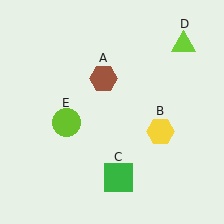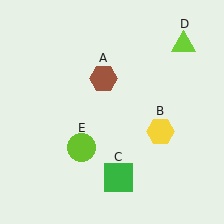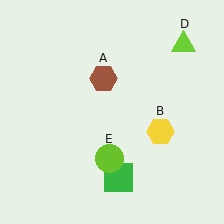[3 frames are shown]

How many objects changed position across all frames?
1 object changed position: lime circle (object E).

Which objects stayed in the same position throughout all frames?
Brown hexagon (object A) and yellow hexagon (object B) and green square (object C) and lime triangle (object D) remained stationary.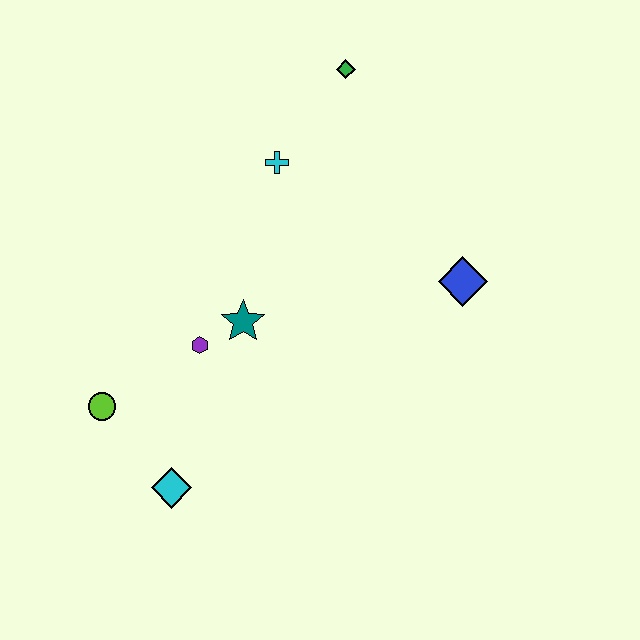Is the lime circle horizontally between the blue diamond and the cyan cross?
No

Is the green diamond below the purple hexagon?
No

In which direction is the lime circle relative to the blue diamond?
The lime circle is to the left of the blue diamond.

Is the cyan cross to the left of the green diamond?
Yes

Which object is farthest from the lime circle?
The green diamond is farthest from the lime circle.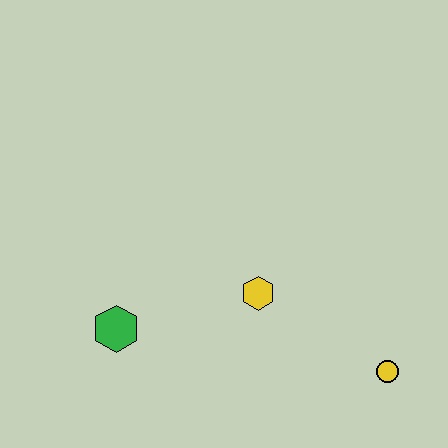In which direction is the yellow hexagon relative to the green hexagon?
The yellow hexagon is to the right of the green hexagon.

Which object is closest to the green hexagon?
The yellow hexagon is closest to the green hexagon.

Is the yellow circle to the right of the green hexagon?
Yes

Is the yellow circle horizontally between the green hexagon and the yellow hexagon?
No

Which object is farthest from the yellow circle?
The green hexagon is farthest from the yellow circle.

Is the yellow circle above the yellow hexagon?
No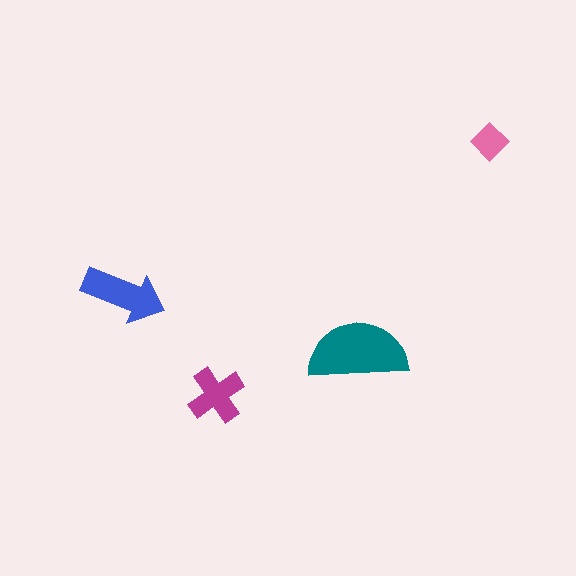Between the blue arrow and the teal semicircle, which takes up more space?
The teal semicircle.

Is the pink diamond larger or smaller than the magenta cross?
Smaller.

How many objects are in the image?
There are 4 objects in the image.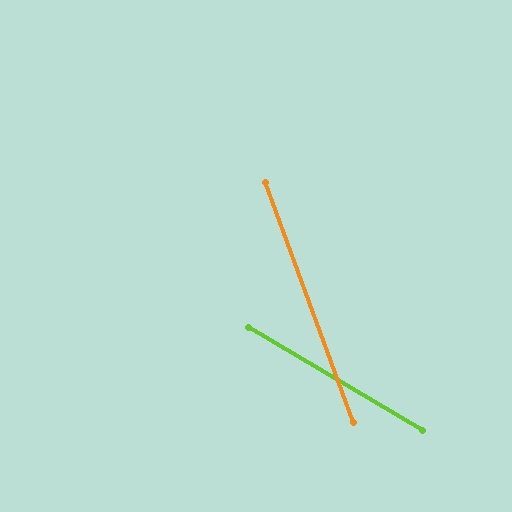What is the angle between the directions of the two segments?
Approximately 39 degrees.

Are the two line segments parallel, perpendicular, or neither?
Neither parallel nor perpendicular — they differ by about 39°.